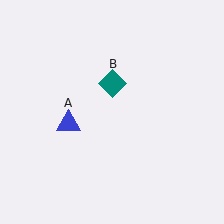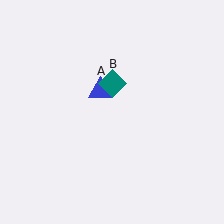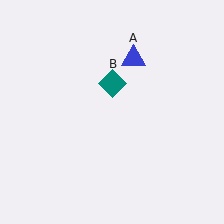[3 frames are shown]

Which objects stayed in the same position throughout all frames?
Teal diamond (object B) remained stationary.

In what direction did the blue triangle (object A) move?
The blue triangle (object A) moved up and to the right.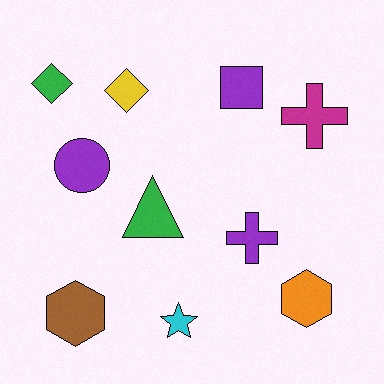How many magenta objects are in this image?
There is 1 magenta object.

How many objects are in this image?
There are 10 objects.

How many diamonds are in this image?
There are 2 diamonds.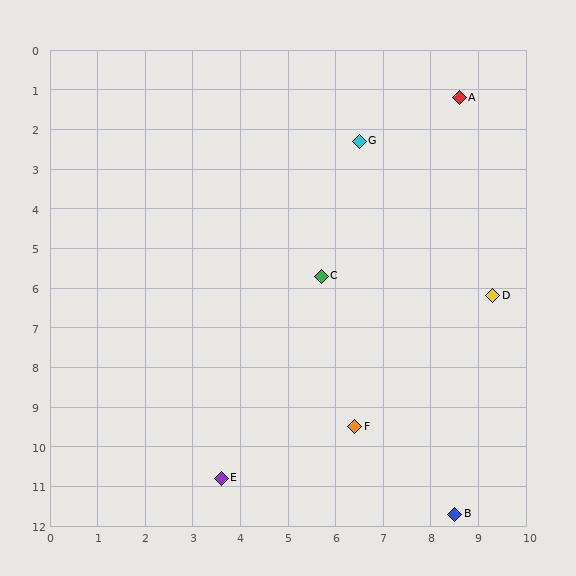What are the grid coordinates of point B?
Point B is at approximately (8.5, 11.7).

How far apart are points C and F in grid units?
Points C and F are about 3.9 grid units apart.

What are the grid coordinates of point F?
Point F is at approximately (6.4, 9.5).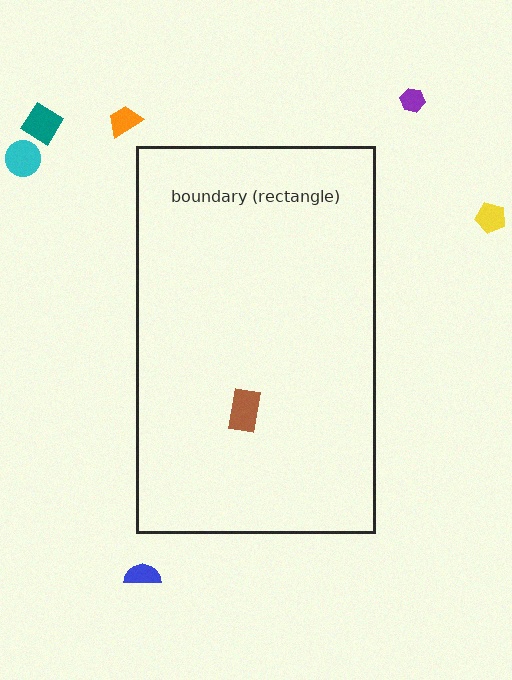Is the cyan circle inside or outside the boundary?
Outside.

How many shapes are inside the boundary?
1 inside, 6 outside.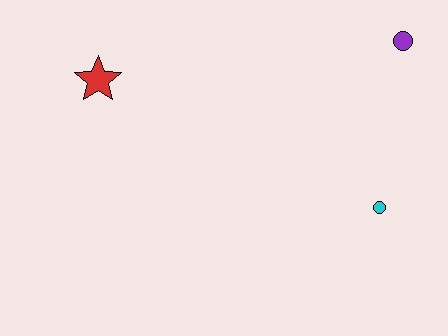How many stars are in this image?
There is 1 star.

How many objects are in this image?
There are 3 objects.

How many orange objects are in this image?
There are no orange objects.